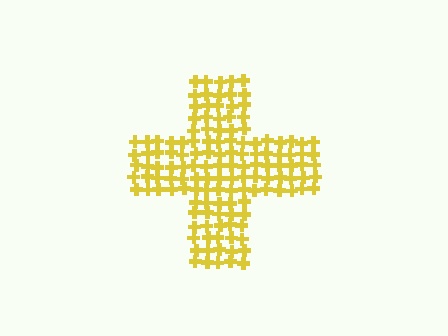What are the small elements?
The small elements are crosses.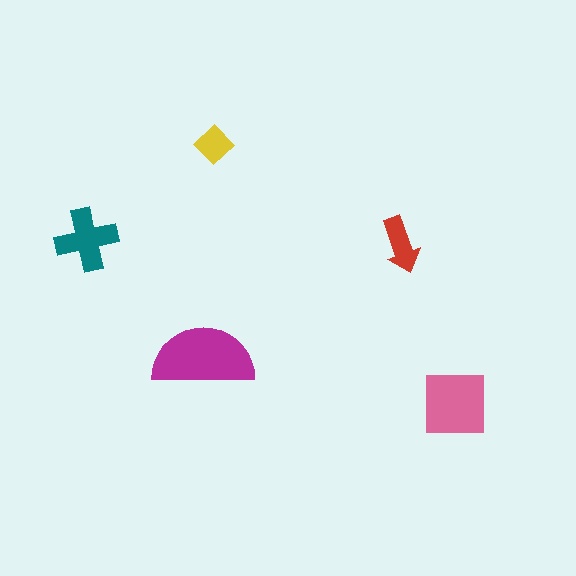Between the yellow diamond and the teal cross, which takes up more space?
The teal cross.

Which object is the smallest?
The yellow diamond.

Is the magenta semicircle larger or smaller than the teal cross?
Larger.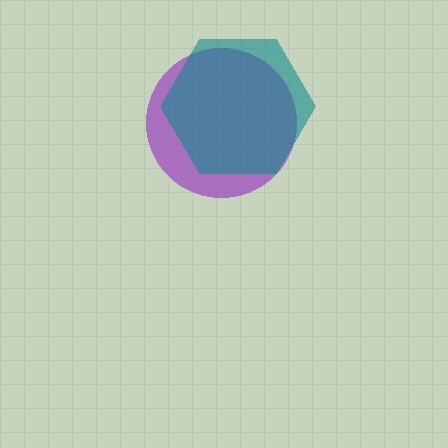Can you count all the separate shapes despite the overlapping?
Yes, there are 2 separate shapes.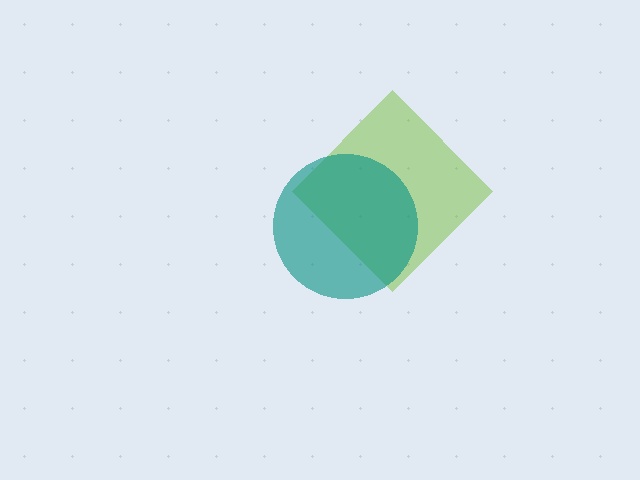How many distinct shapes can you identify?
There are 2 distinct shapes: a lime diamond, a teal circle.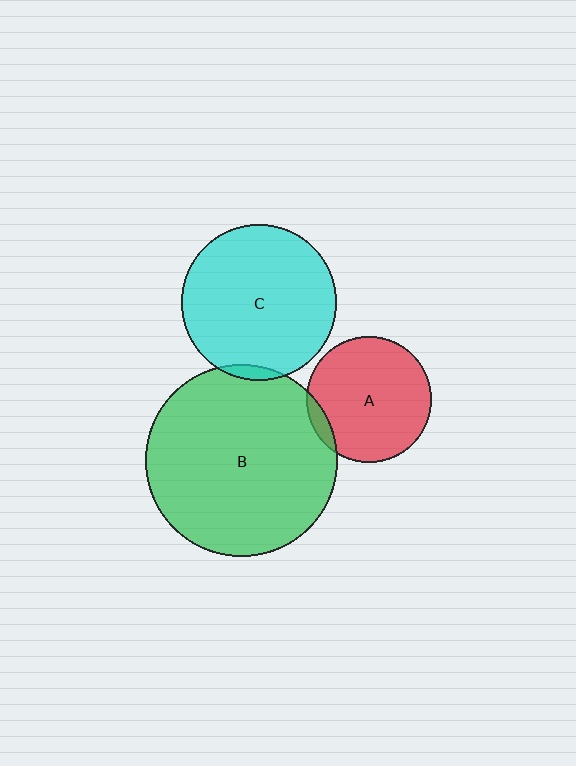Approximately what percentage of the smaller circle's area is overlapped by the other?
Approximately 5%.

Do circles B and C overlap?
Yes.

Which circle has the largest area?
Circle B (green).